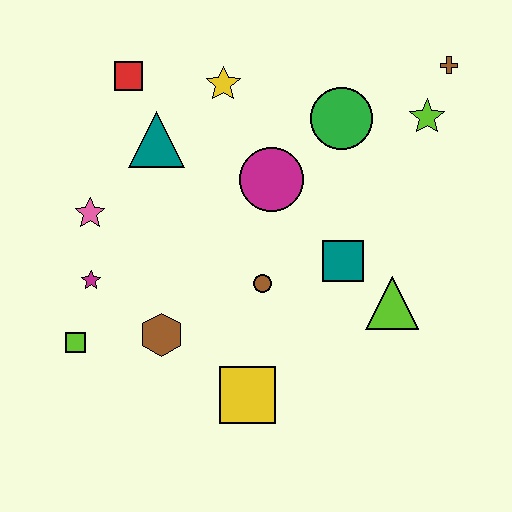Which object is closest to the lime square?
The magenta star is closest to the lime square.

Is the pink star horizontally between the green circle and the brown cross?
No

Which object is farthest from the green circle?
The lime square is farthest from the green circle.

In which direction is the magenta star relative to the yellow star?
The magenta star is below the yellow star.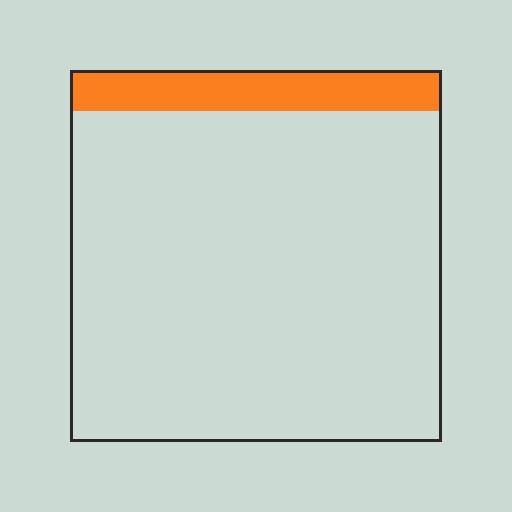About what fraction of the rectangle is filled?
About one tenth (1/10).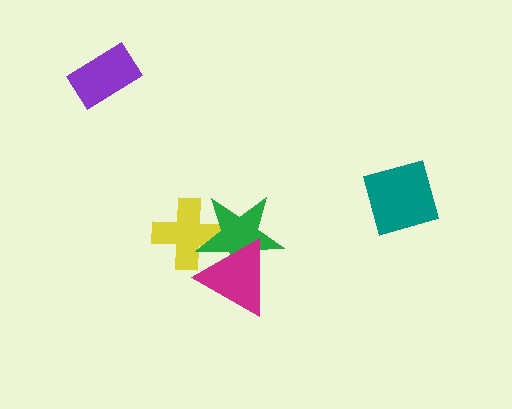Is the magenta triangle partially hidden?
No, no other shape covers it.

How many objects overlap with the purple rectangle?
0 objects overlap with the purple rectangle.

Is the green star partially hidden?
Yes, it is partially covered by another shape.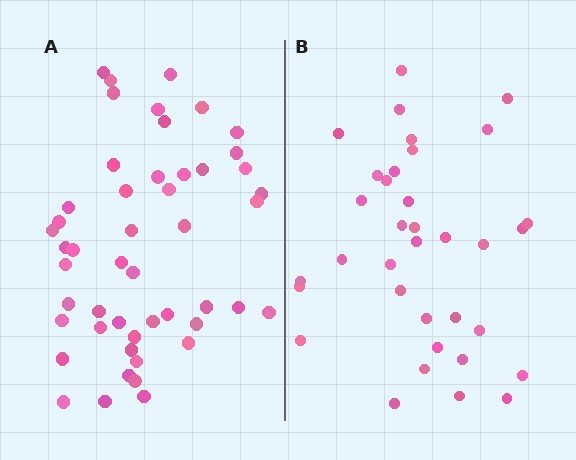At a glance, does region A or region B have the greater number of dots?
Region A (the left region) has more dots.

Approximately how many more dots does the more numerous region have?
Region A has approximately 15 more dots than region B.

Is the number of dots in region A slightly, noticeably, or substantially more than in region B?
Region A has noticeably more, but not dramatically so. The ratio is roughly 1.4 to 1.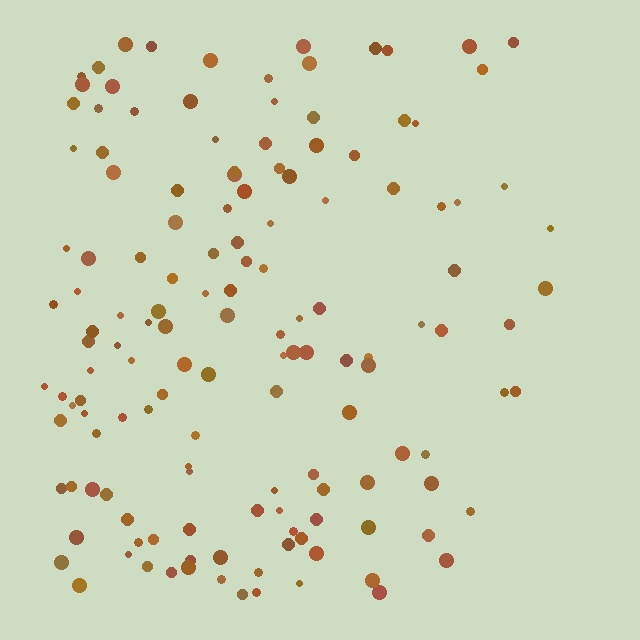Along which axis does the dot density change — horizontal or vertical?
Horizontal.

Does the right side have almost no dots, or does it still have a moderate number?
Still a moderate number, just noticeably fewer than the left.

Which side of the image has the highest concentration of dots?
The left.